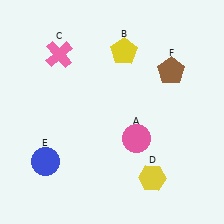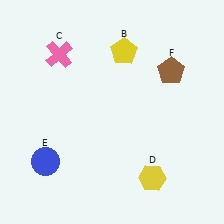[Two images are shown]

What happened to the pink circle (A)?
The pink circle (A) was removed in Image 2. It was in the bottom-right area of Image 1.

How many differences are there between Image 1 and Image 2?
There is 1 difference between the two images.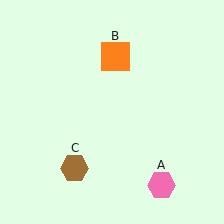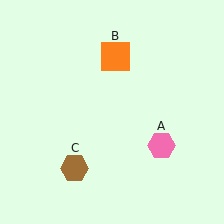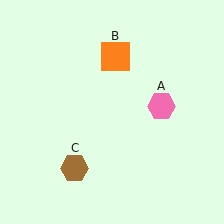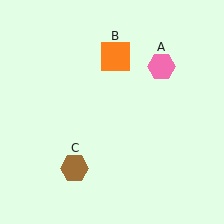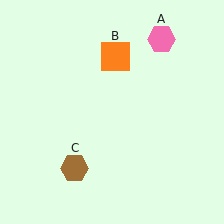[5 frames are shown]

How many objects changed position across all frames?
1 object changed position: pink hexagon (object A).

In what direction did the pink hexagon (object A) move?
The pink hexagon (object A) moved up.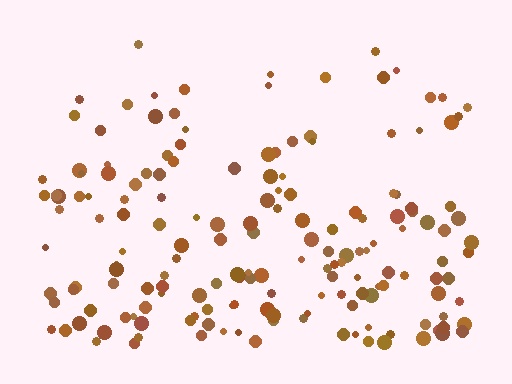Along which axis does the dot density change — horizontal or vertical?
Vertical.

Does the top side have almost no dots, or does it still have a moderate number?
Still a moderate number, just noticeably fewer than the bottom.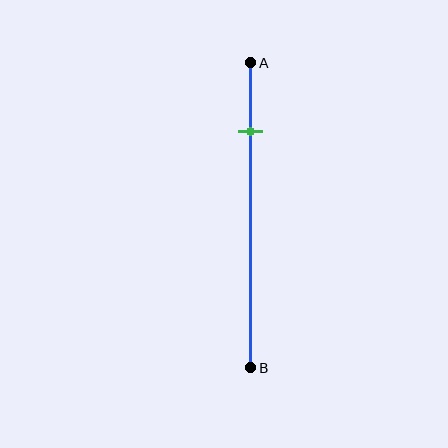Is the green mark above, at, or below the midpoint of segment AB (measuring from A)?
The green mark is above the midpoint of segment AB.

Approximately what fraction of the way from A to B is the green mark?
The green mark is approximately 25% of the way from A to B.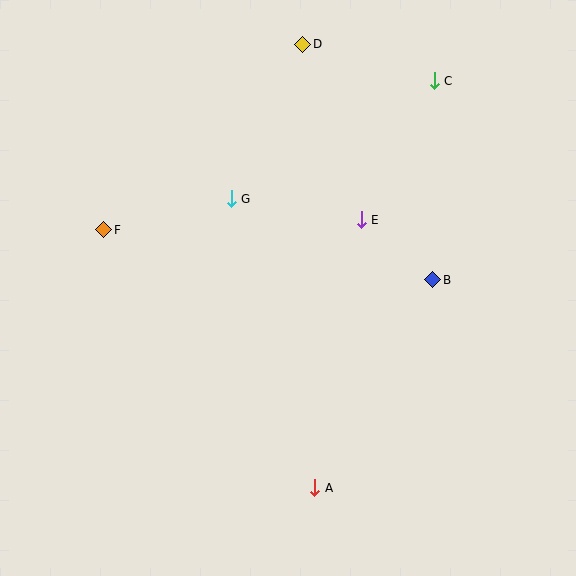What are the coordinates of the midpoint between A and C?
The midpoint between A and C is at (374, 284).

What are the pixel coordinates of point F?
Point F is at (104, 230).